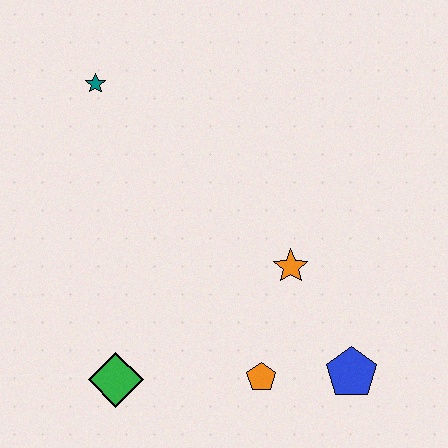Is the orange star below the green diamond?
No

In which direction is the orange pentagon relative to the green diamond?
The orange pentagon is to the right of the green diamond.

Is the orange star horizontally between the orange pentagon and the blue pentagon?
Yes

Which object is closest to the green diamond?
The orange pentagon is closest to the green diamond.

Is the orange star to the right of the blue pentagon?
No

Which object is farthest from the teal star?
The blue pentagon is farthest from the teal star.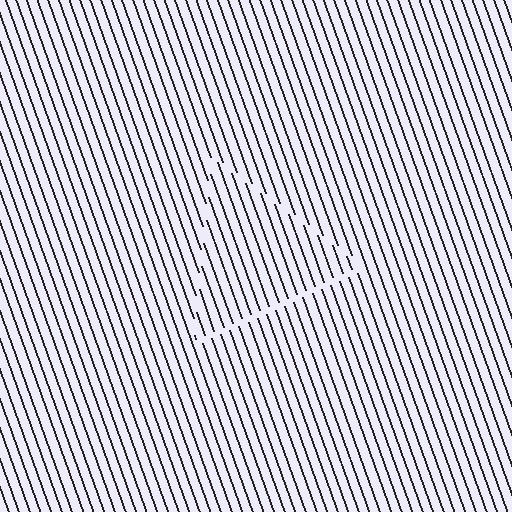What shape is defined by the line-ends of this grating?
An illusory triangle. The interior of the shape contains the same grating, shifted by half a period — the contour is defined by the phase discontinuity where line-ends from the inner and outer gratings abut.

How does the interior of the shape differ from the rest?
The interior of the shape contains the same grating, shifted by half a period — the contour is defined by the phase discontinuity where line-ends from the inner and outer gratings abut.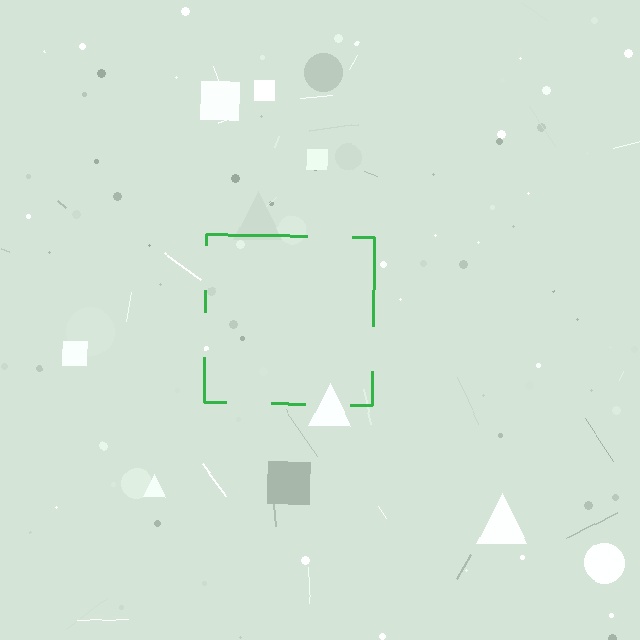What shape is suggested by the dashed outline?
The dashed outline suggests a square.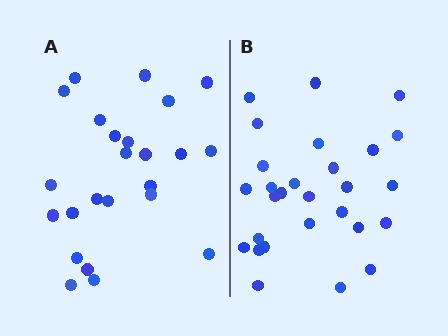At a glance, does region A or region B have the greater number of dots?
Region B (the right region) has more dots.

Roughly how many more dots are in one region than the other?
Region B has about 4 more dots than region A.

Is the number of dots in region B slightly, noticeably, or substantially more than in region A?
Region B has only slightly more — the two regions are fairly close. The ratio is roughly 1.2 to 1.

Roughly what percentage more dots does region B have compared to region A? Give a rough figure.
About 15% more.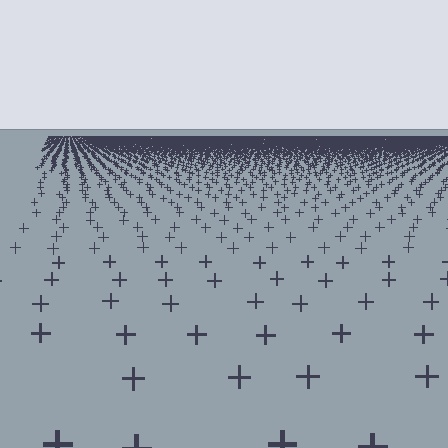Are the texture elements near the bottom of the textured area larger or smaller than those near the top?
Larger. Near the bottom, elements are closer to the viewer and appear at a bigger on-screen size.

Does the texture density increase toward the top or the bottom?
Density increases toward the top.